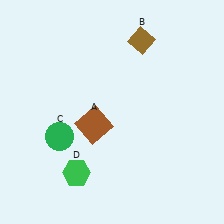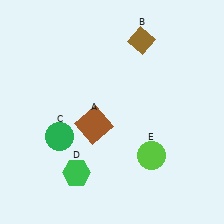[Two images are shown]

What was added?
A lime circle (E) was added in Image 2.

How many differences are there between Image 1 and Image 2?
There is 1 difference between the two images.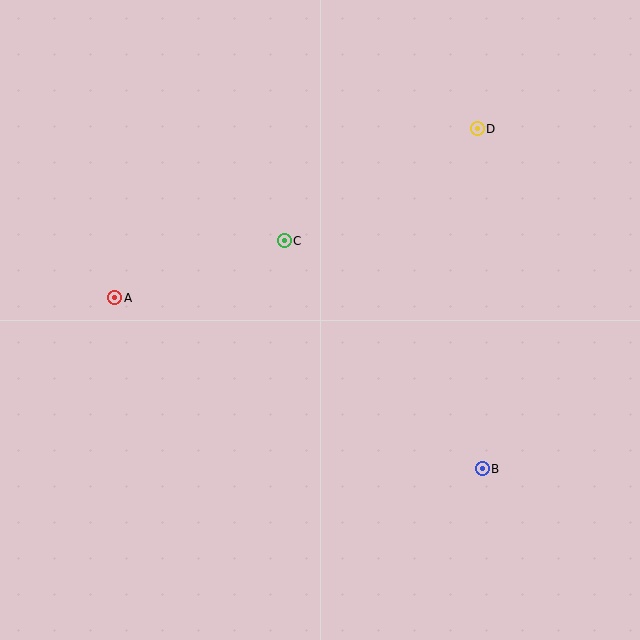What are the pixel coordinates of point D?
Point D is at (477, 129).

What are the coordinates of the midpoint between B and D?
The midpoint between B and D is at (480, 299).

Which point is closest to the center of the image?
Point C at (284, 241) is closest to the center.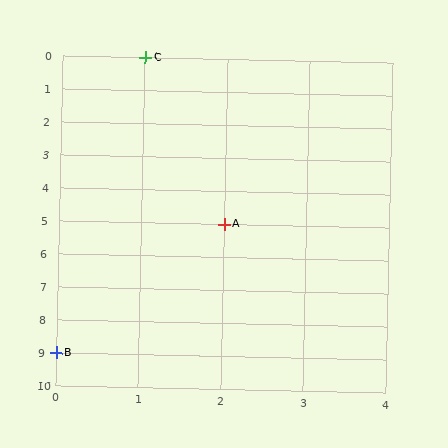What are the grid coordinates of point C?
Point C is at grid coordinates (1, 0).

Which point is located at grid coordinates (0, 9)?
Point B is at (0, 9).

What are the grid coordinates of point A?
Point A is at grid coordinates (2, 5).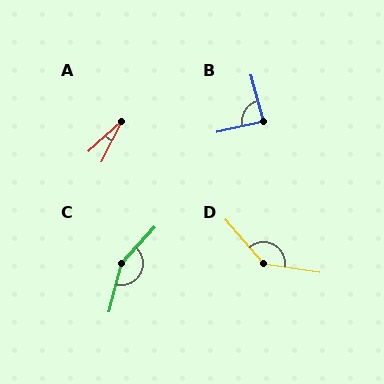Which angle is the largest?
C, at approximately 152 degrees.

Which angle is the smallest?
A, at approximately 21 degrees.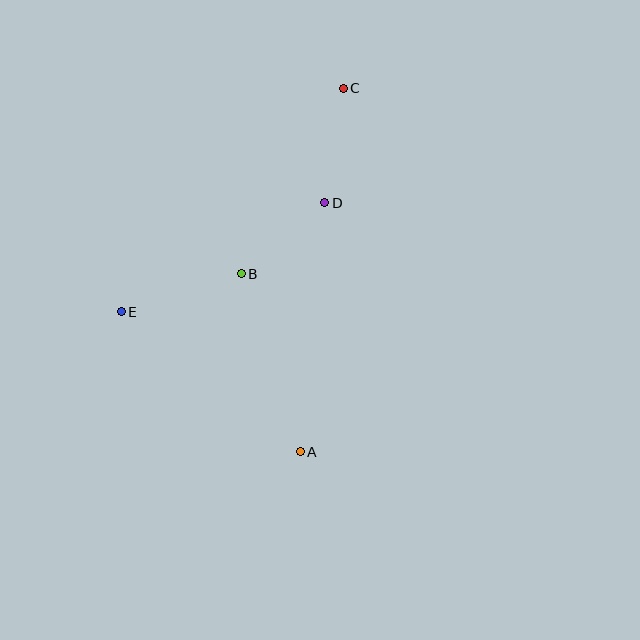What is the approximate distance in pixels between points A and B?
The distance between A and B is approximately 188 pixels.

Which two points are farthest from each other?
Points A and C are farthest from each other.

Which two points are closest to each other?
Points B and D are closest to each other.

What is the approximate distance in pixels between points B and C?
The distance between B and C is approximately 212 pixels.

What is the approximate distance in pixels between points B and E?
The distance between B and E is approximately 126 pixels.